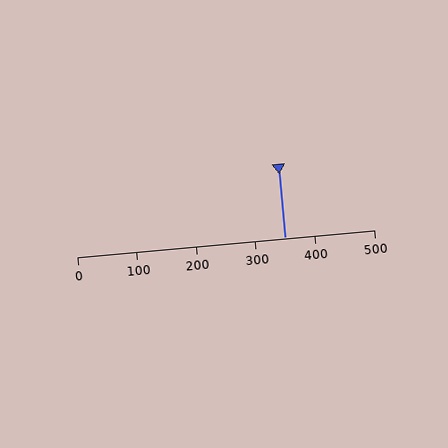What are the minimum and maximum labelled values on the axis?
The axis runs from 0 to 500.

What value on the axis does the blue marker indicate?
The marker indicates approximately 350.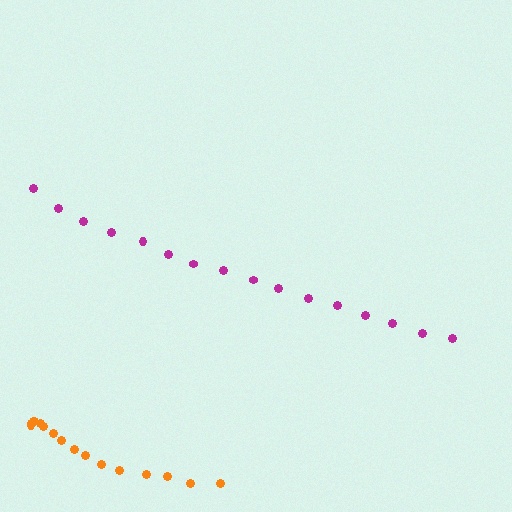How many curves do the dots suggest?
There are 2 distinct paths.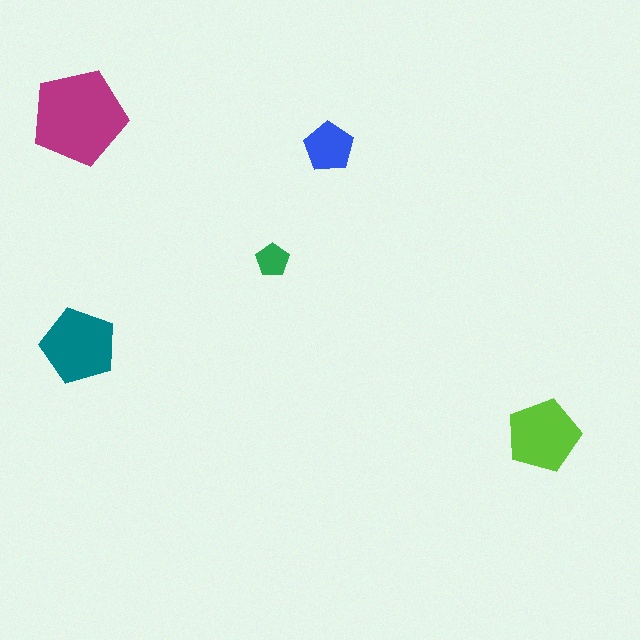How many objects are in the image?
There are 5 objects in the image.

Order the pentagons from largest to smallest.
the magenta one, the teal one, the lime one, the blue one, the green one.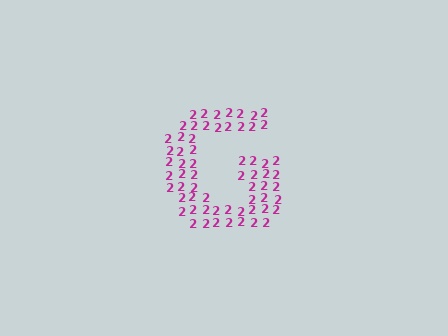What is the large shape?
The large shape is the letter G.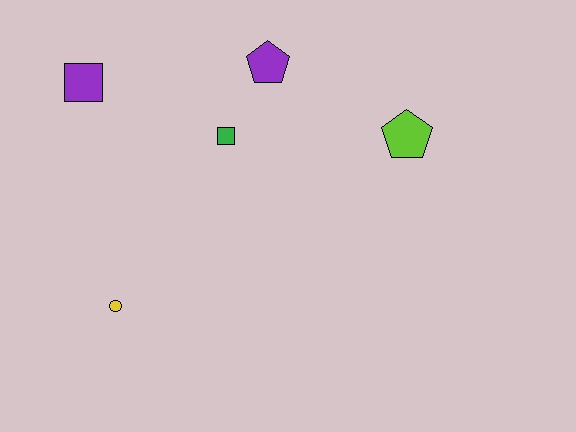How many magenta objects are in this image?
There are no magenta objects.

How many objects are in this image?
There are 5 objects.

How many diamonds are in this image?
There are no diamonds.